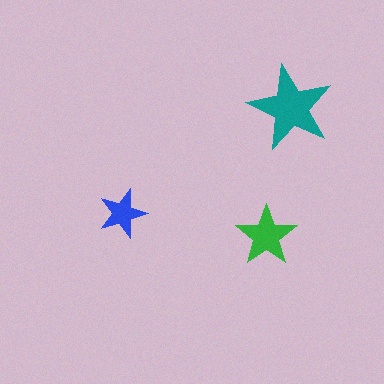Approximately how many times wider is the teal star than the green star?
About 1.5 times wider.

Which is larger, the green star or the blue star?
The green one.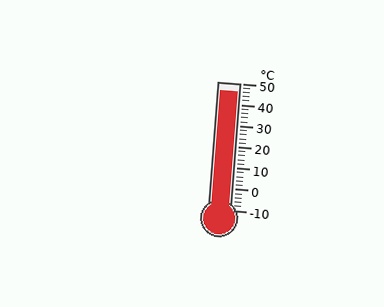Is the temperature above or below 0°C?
The temperature is above 0°C.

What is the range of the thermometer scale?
The thermometer scale ranges from -10°C to 50°C.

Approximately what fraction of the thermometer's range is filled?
The thermometer is filled to approximately 95% of its range.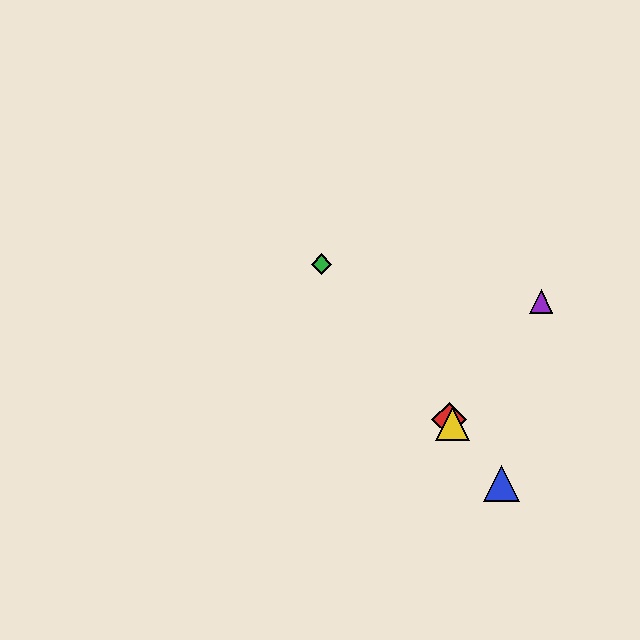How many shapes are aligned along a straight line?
4 shapes (the red diamond, the blue triangle, the green diamond, the yellow triangle) are aligned along a straight line.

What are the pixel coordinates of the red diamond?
The red diamond is at (449, 420).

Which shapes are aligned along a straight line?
The red diamond, the blue triangle, the green diamond, the yellow triangle are aligned along a straight line.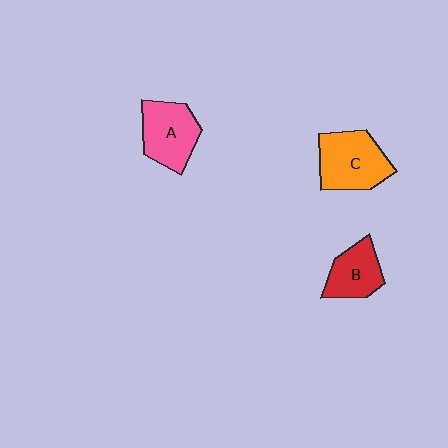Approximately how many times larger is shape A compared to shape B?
Approximately 1.3 times.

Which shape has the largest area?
Shape C (orange).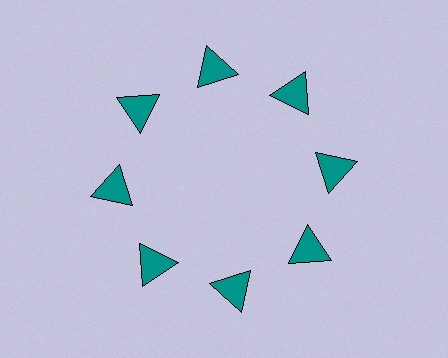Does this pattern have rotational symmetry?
Yes, this pattern has 8-fold rotational symmetry. It looks the same after rotating 45 degrees around the center.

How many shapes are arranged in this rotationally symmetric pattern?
There are 8 shapes, arranged in 8 groups of 1.